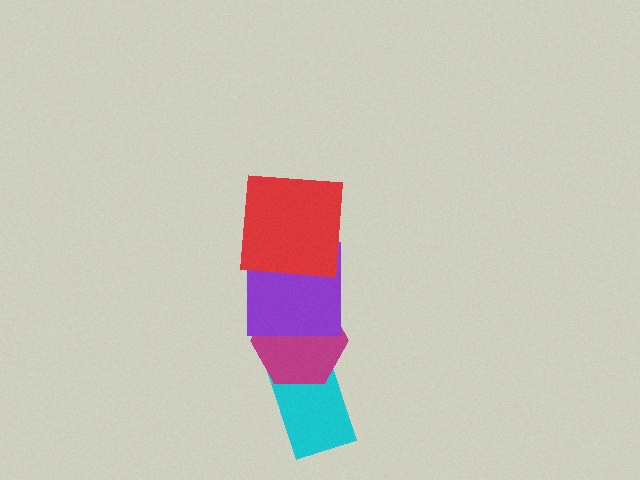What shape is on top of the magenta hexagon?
The purple square is on top of the magenta hexagon.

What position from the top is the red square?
The red square is 1st from the top.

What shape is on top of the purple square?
The red square is on top of the purple square.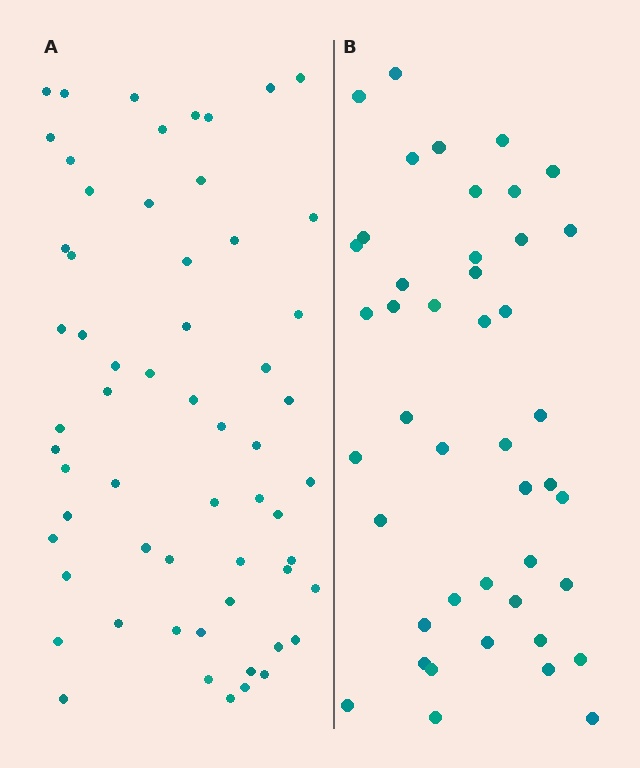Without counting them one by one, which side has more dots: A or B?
Region A (the left region) has more dots.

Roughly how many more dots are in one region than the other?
Region A has approximately 15 more dots than region B.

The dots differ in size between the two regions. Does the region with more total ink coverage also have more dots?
No. Region B has more total ink coverage because its dots are larger, but region A actually contains more individual dots. Total area can be misleading — the number of items is what matters here.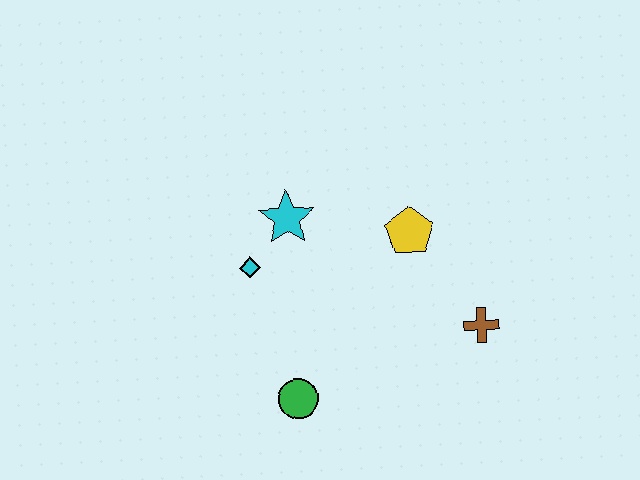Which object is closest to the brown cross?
The yellow pentagon is closest to the brown cross.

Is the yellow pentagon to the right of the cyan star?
Yes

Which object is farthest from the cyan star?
The brown cross is farthest from the cyan star.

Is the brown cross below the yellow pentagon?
Yes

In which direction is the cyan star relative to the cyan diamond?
The cyan star is above the cyan diamond.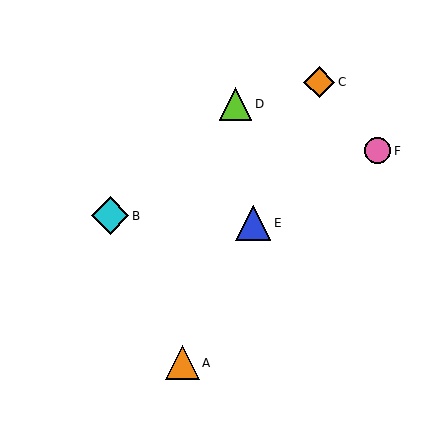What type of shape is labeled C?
Shape C is an orange diamond.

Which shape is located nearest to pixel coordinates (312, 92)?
The orange diamond (labeled C) at (319, 82) is nearest to that location.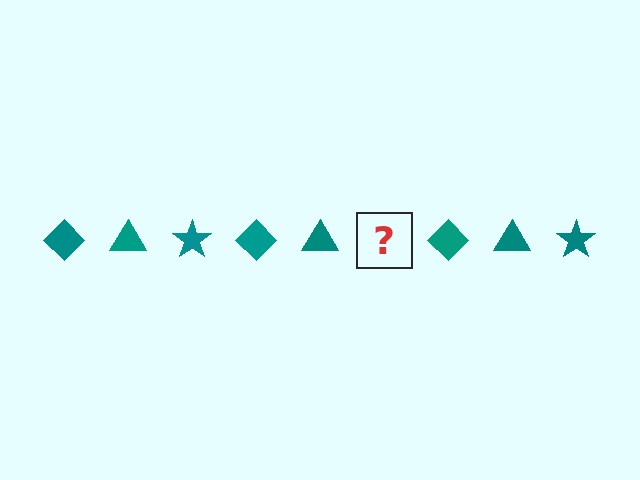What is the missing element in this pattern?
The missing element is a teal star.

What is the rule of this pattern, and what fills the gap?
The rule is that the pattern cycles through diamond, triangle, star shapes in teal. The gap should be filled with a teal star.